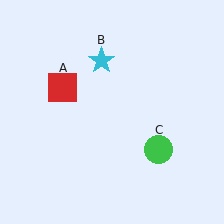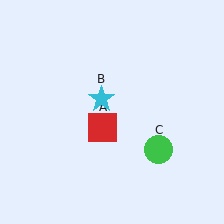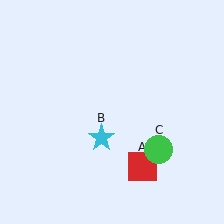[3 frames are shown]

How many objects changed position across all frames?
2 objects changed position: red square (object A), cyan star (object B).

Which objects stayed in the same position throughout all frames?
Green circle (object C) remained stationary.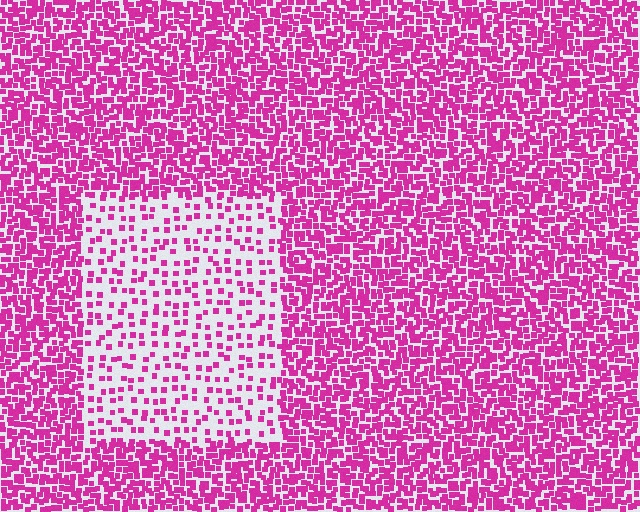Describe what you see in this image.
The image contains small magenta elements arranged at two different densities. A rectangle-shaped region is visible where the elements are less densely packed than the surrounding area.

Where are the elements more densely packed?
The elements are more densely packed outside the rectangle boundary.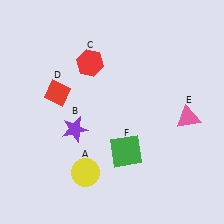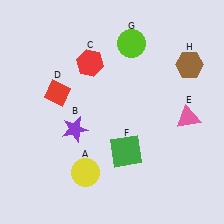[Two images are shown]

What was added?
A lime circle (G), a brown hexagon (H) were added in Image 2.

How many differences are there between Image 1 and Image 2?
There are 2 differences between the two images.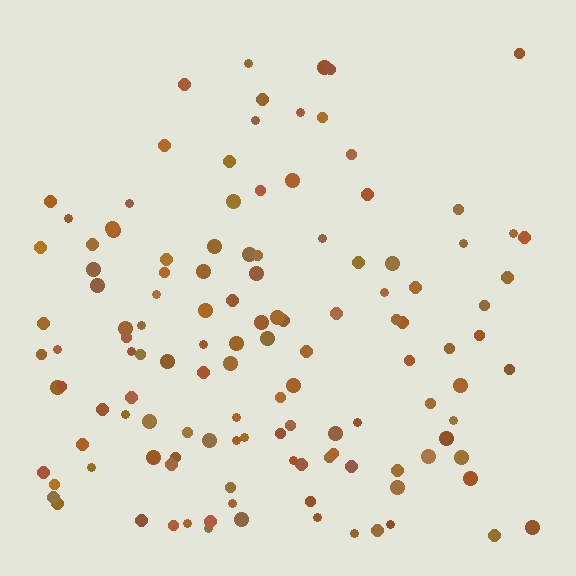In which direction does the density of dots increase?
From top to bottom, with the bottom side densest.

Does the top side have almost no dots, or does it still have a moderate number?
Still a moderate number, just noticeably fewer than the bottom.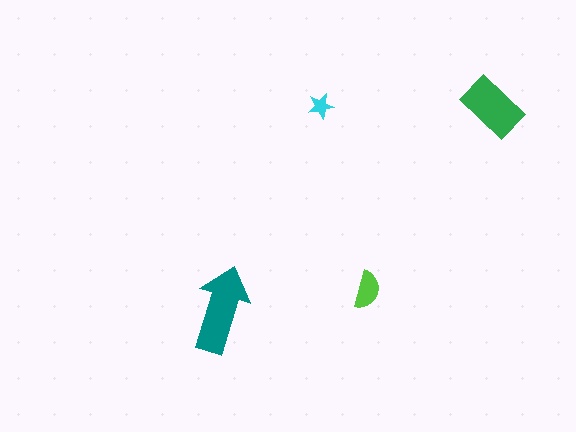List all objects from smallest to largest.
The cyan star, the lime semicircle, the green rectangle, the teal arrow.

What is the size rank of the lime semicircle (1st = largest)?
3rd.